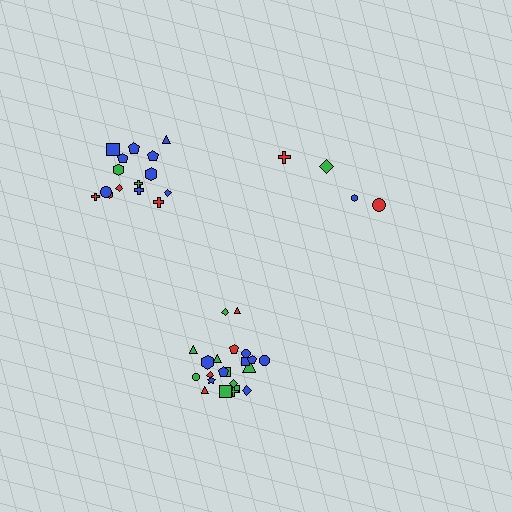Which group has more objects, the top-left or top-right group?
The top-left group.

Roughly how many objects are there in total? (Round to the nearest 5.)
Roughly 40 objects in total.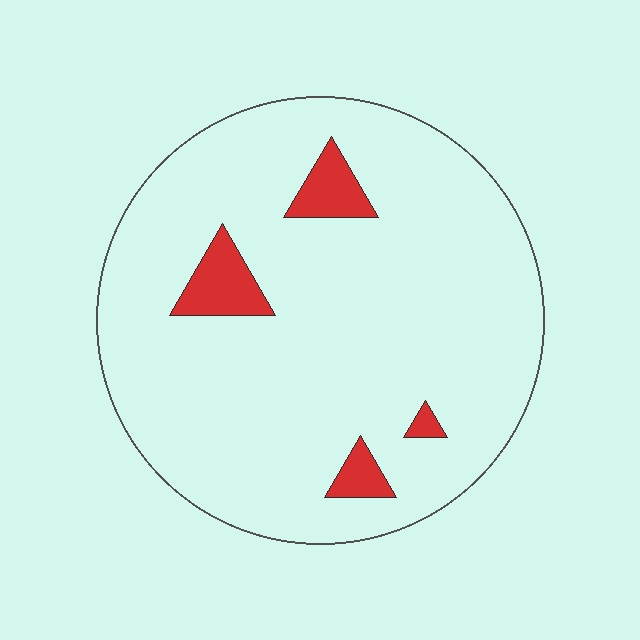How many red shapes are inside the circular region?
4.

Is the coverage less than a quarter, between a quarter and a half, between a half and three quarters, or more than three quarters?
Less than a quarter.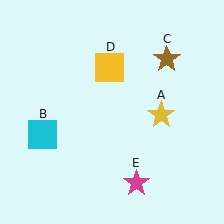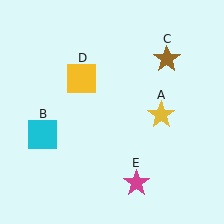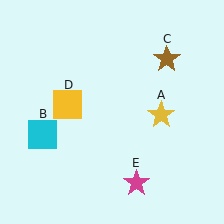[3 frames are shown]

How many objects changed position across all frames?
1 object changed position: yellow square (object D).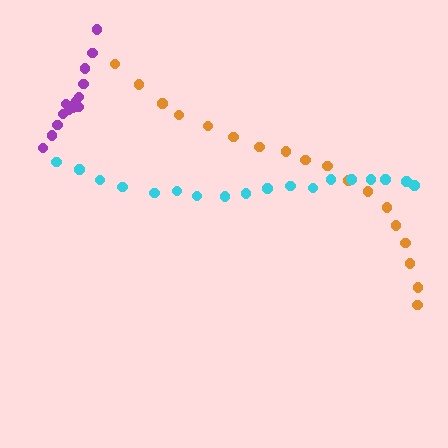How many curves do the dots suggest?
There are 3 distinct paths.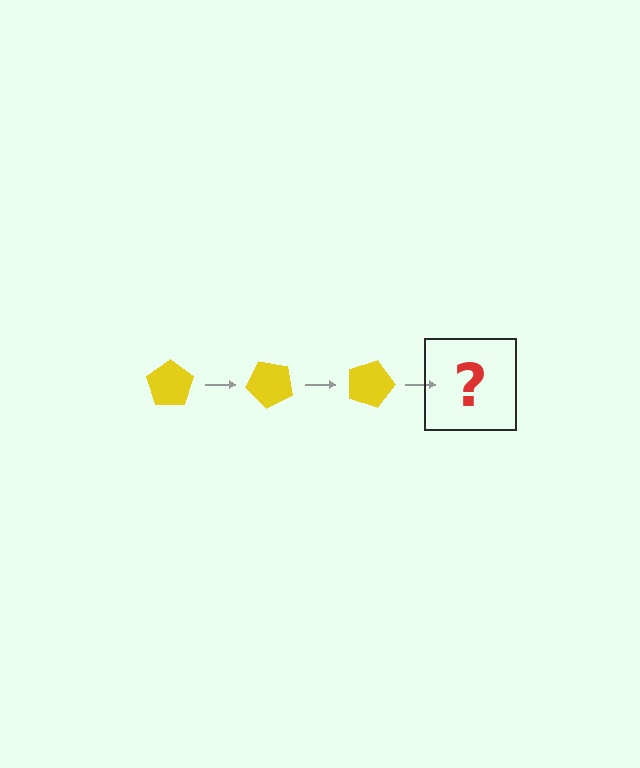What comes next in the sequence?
The next element should be a yellow pentagon rotated 135 degrees.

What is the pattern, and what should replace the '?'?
The pattern is that the pentagon rotates 45 degrees each step. The '?' should be a yellow pentagon rotated 135 degrees.